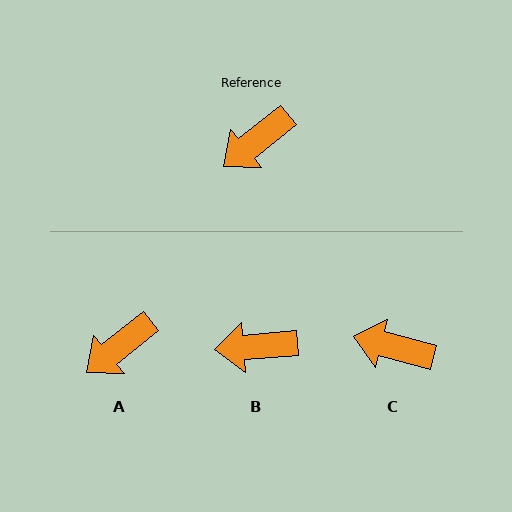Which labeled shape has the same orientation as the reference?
A.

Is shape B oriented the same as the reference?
No, it is off by about 34 degrees.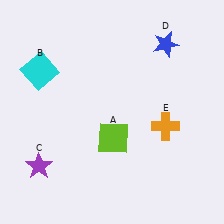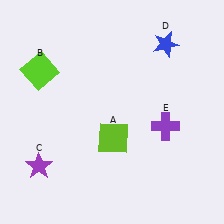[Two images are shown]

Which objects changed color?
B changed from cyan to lime. E changed from orange to purple.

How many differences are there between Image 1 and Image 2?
There are 2 differences between the two images.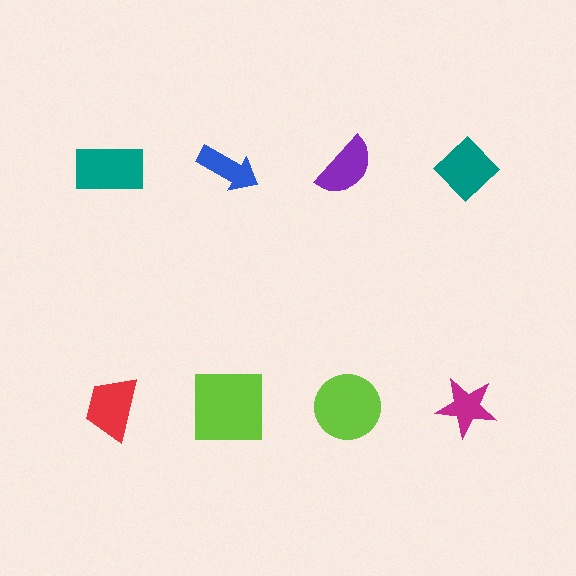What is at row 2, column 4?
A magenta star.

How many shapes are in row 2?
4 shapes.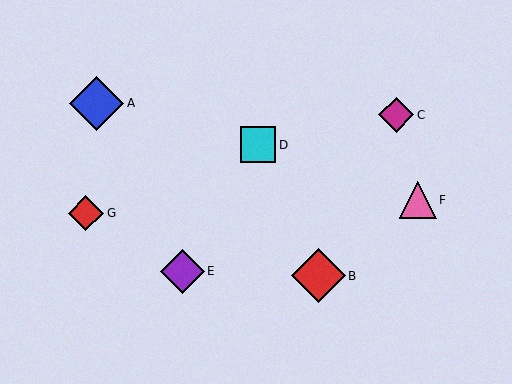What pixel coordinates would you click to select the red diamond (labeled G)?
Click at (86, 213) to select the red diamond G.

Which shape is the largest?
The blue diamond (labeled A) is the largest.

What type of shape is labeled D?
Shape D is a cyan square.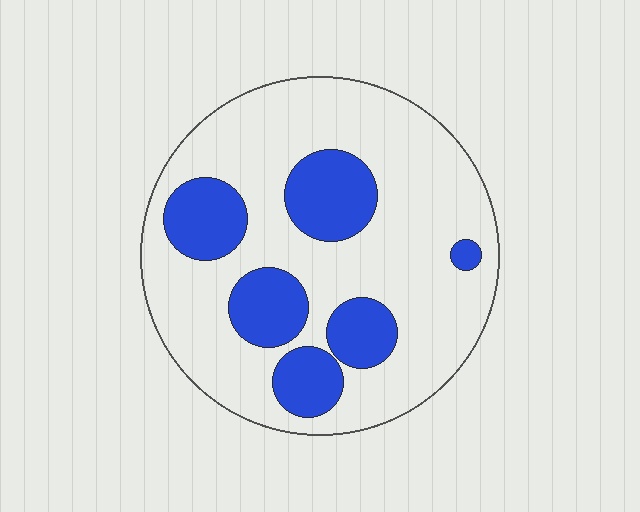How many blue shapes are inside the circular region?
6.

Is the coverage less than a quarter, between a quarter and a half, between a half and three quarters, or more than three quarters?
Between a quarter and a half.